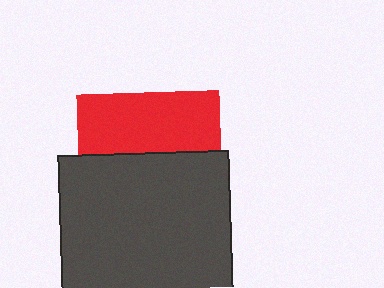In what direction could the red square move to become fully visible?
The red square could move up. That would shift it out from behind the dark gray rectangle entirely.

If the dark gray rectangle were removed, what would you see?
You would see the complete red square.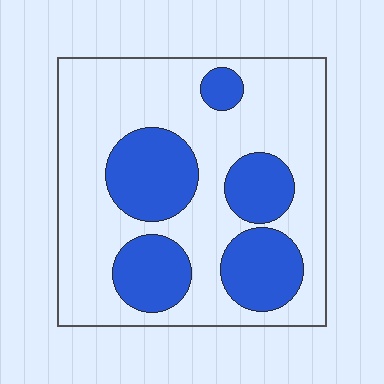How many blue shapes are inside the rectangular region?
5.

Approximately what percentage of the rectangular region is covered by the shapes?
Approximately 30%.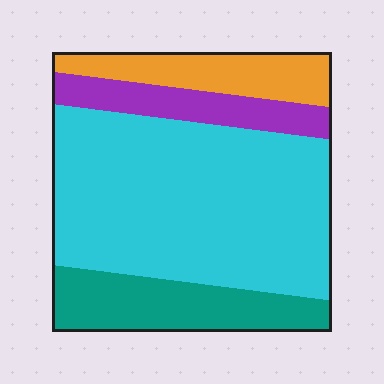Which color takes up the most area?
Cyan, at roughly 55%.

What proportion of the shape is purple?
Purple covers roughly 10% of the shape.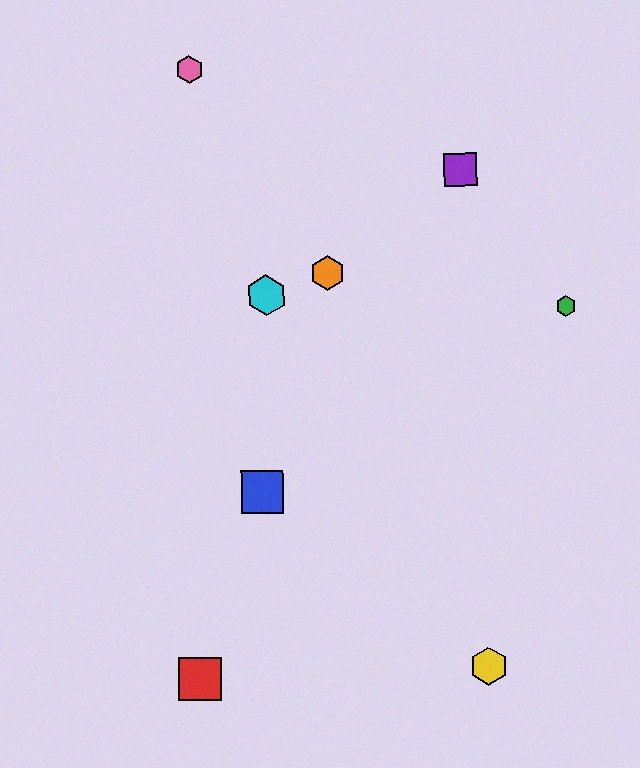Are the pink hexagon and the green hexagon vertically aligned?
No, the pink hexagon is at x≈190 and the green hexagon is at x≈566.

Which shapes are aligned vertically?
The red square, the pink hexagon are aligned vertically.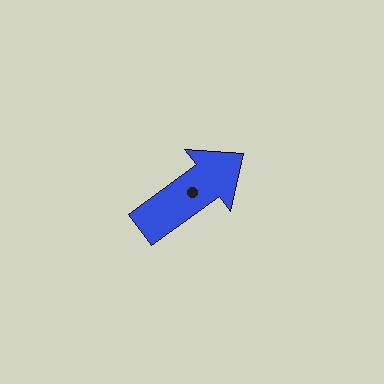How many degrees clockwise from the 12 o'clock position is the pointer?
Approximately 54 degrees.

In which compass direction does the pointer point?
Northeast.